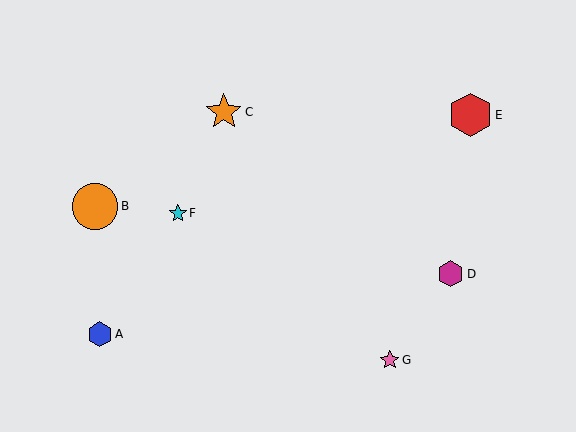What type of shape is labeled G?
Shape G is a pink star.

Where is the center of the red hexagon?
The center of the red hexagon is at (470, 115).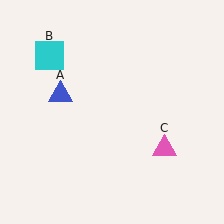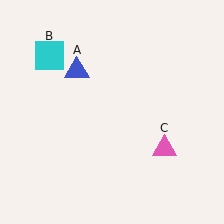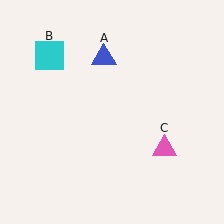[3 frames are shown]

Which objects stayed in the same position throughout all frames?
Cyan square (object B) and pink triangle (object C) remained stationary.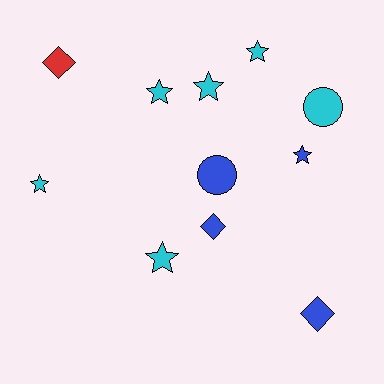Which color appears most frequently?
Cyan, with 6 objects.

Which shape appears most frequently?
Star, with 6 objects.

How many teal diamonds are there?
There are no teal diamonds.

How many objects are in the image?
There are 11 objects.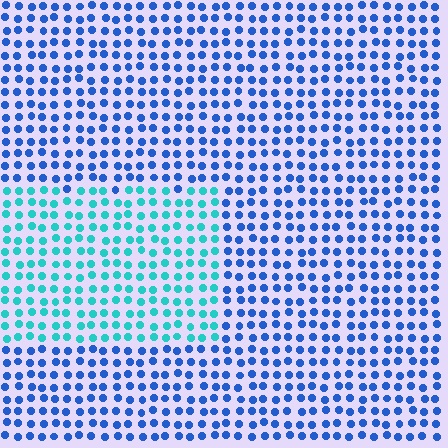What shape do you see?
I see a rectangle.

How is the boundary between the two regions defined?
The boundary is defined purely by a slight shift in hue (about 43 degrees). Spacing, size, and orientation are identical on both sides.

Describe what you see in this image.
The image is filled with small blue elements in a uniform arrangement. A rectangle-shaped region is visible where the elements are tinted to a slightly different hue, forming a subtle color boundary.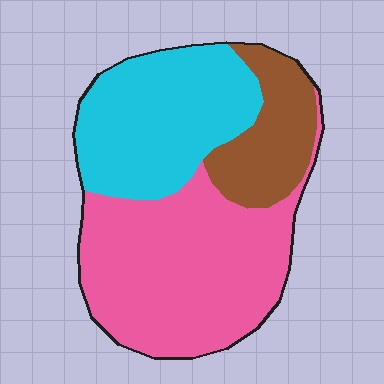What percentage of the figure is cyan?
Cyan covers roughly 35% of the figure.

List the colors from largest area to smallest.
From largest to smallest: pink, cyan, brown.